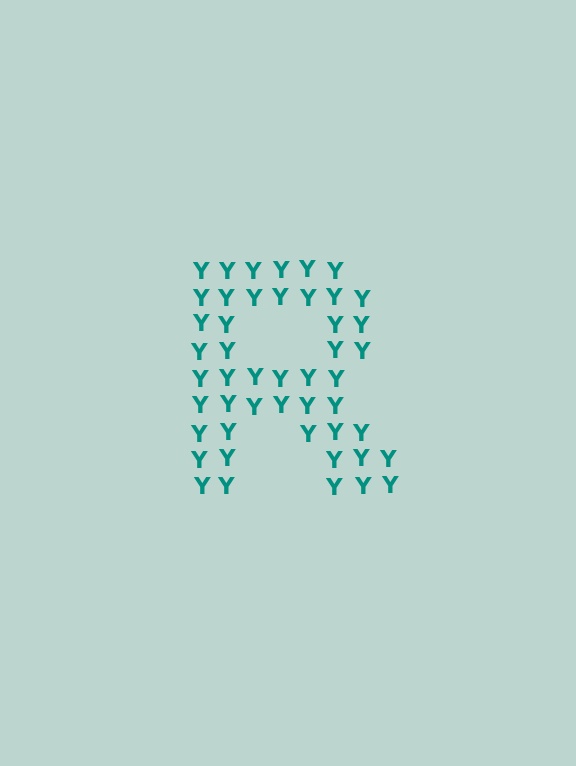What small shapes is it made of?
It is made of small letter Y's.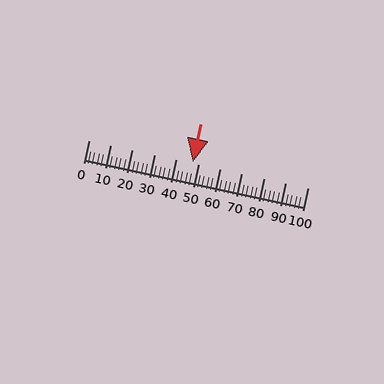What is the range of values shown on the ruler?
The ruler shows values from 0 to 100.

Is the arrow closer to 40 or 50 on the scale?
The arrow is closer to 50.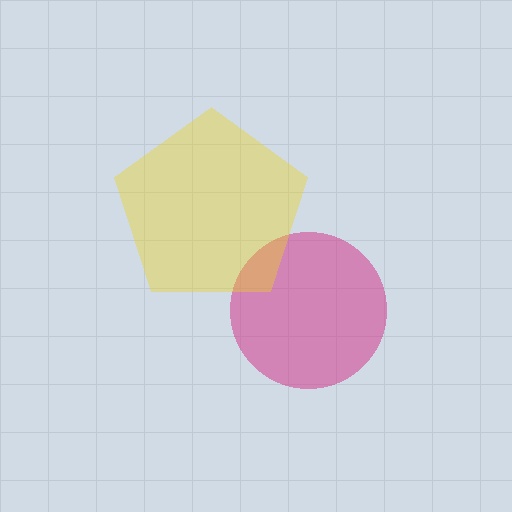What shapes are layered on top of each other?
The layered shapes are: a magenta circle, a yellow pentagon.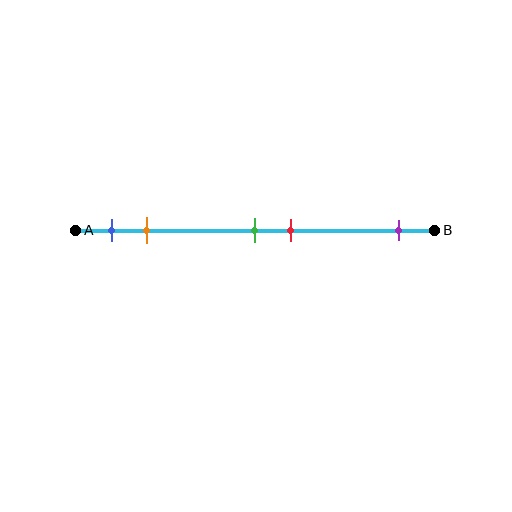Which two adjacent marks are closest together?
The green and red marks are the closest adjacent pair.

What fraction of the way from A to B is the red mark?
The red mark is approximately 60% (0.6) of the way from A to B.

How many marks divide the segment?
There are 5 marks dividing the segment.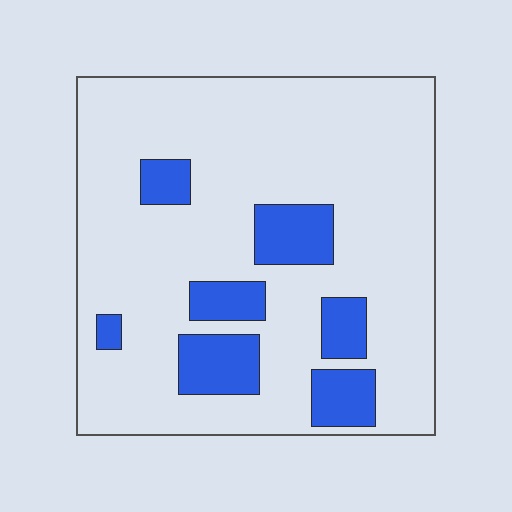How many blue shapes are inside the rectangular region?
7.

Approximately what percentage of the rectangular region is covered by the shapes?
Approximately 20%.